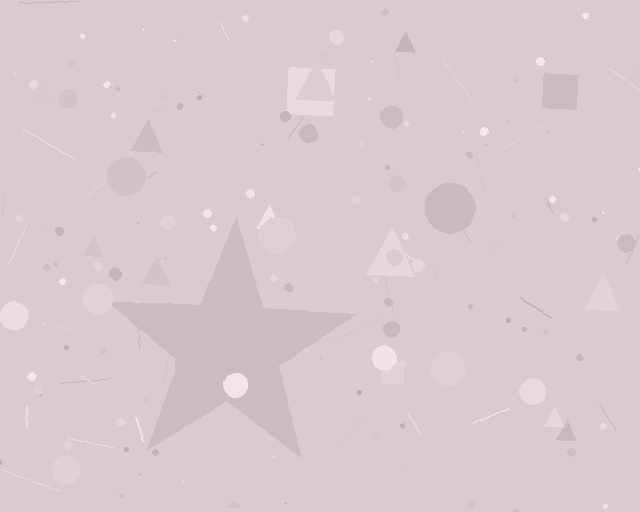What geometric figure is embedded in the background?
A star is embedded in the background.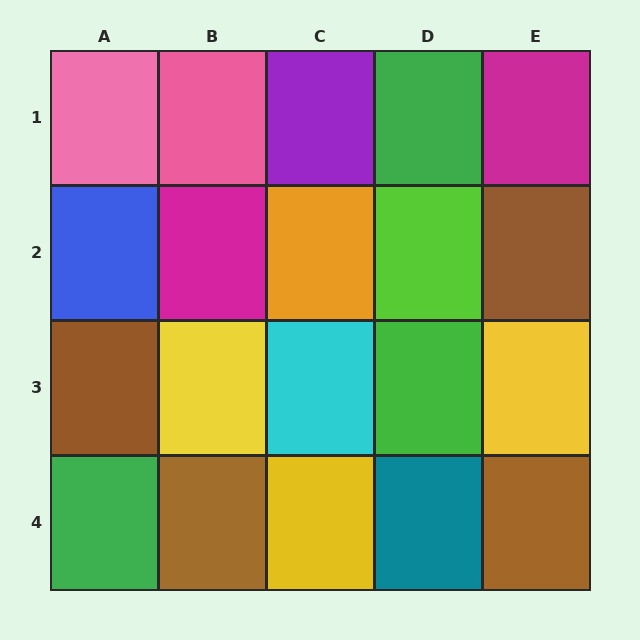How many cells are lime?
1 cell is lime.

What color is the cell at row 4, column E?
Brown.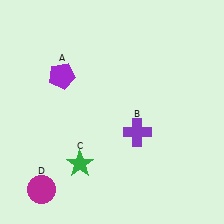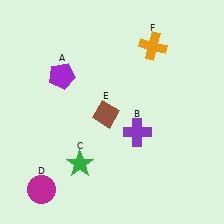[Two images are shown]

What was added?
A brown diamond (E), an orange cross (F) were added in Image 2.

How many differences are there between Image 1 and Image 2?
There are 2 differences between the two images.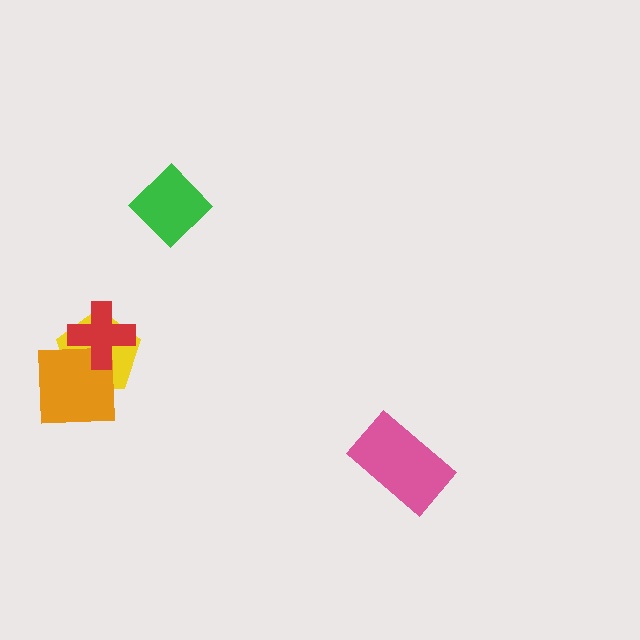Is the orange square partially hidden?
Yes, it is partially covered by another shape.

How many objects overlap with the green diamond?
0 objects overlap with the green diamond.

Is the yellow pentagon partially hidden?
Yes, it is partially covered by another shape.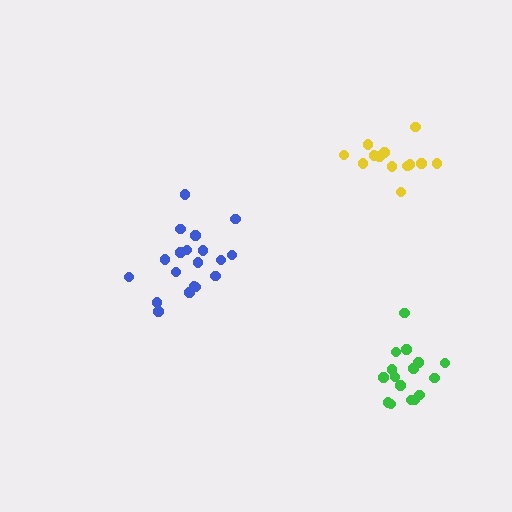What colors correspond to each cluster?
The clusters are colored: blue, green, yellow.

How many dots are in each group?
Group 1: 19 dots, Group 2: 16 dots, Group 3: 13 dots (48 total).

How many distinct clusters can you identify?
There are 3 distinct clusters.